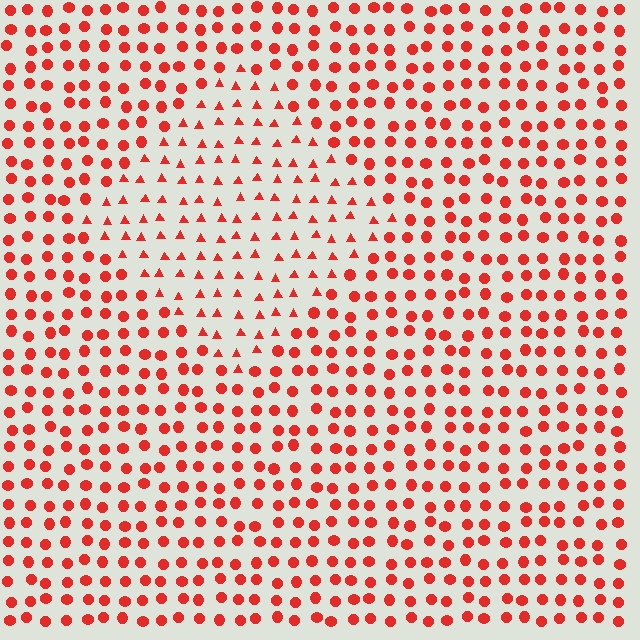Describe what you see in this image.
The image is filled with small red elements arranged in a uniform grid. A diamond-shaped region contains triangles, while the surrounding area contains circles. The boundary is defined purely by the change in element shape.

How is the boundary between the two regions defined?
The boundary is defined by a change in element shape: triangles inside vs. circles outside. All elements share the same color and spacing.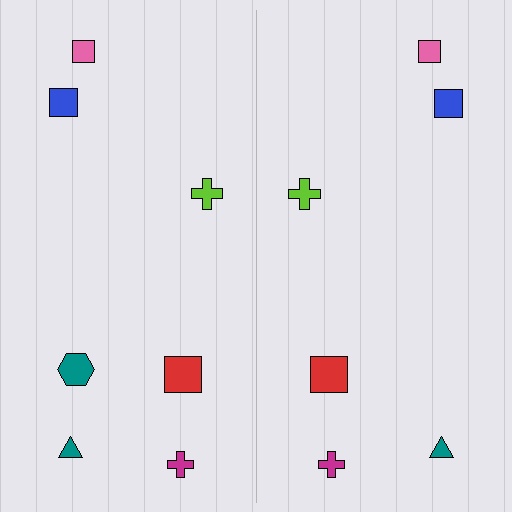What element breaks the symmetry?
A teal hexagon is missing from the right side.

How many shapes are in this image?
There are 13 shapes in this image.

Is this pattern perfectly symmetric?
No, the pattern is not perfectly symmetric. A teal hexagon is missing from the right side.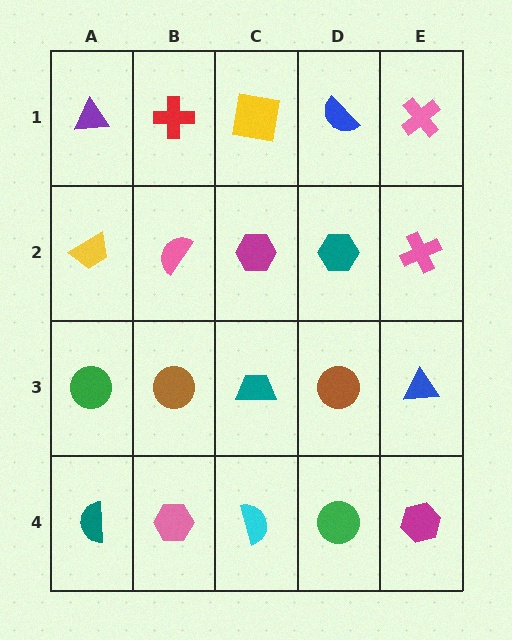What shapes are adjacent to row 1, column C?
A magenta hexagon (row 2, column C), a red cross (row 1, column B), a blue semicircle (row 1, column D).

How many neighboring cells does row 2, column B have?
4.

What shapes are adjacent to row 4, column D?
A brown circle (row 3, column D), a cyan semicircle (row 4, column C), a magenta hexagon (row 4, column E).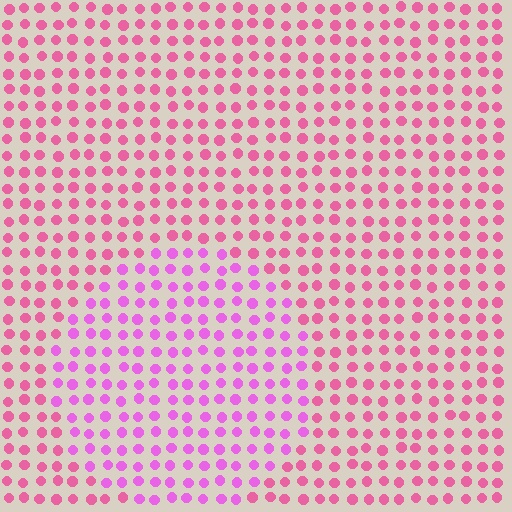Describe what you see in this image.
The image is filled with small pink elements in a uniform arrangement. A circle-shaped region is visible where the elements are tinted to a slightly different hue, forming a subtle color boundary.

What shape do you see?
I see a circle.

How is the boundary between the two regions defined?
The boundary is defined purely by a slight shift in hue (about 30 degrees). Spacing, size, and orientation are identical on both sides.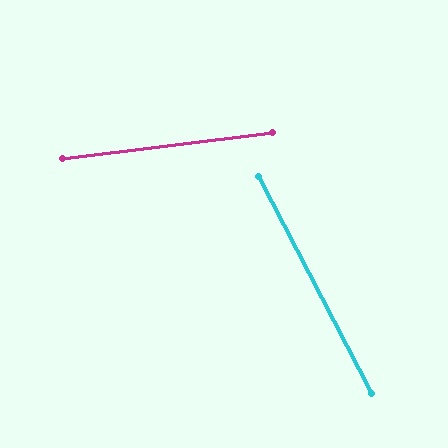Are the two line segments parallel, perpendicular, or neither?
Neither parallel nor perpendicular — they differ by about 70°.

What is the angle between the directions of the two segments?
Approximately 70 degrees.